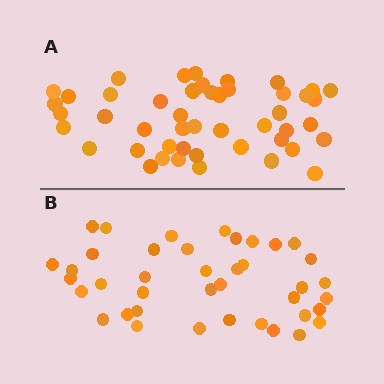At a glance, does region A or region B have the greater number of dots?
Region A (the top region) has more dots.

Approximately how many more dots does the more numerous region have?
Region A has roughly 8 or so more dots than region B.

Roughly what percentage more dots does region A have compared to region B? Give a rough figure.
About 20% more.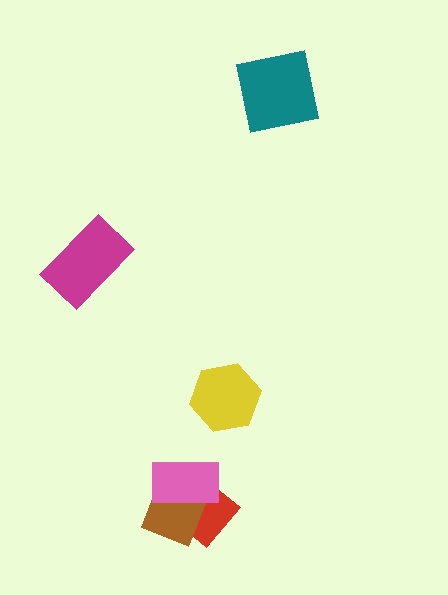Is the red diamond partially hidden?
Yes, it is partially covered by another shape.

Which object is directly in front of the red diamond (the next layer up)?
The brown diamond is directly in front of the red diamond.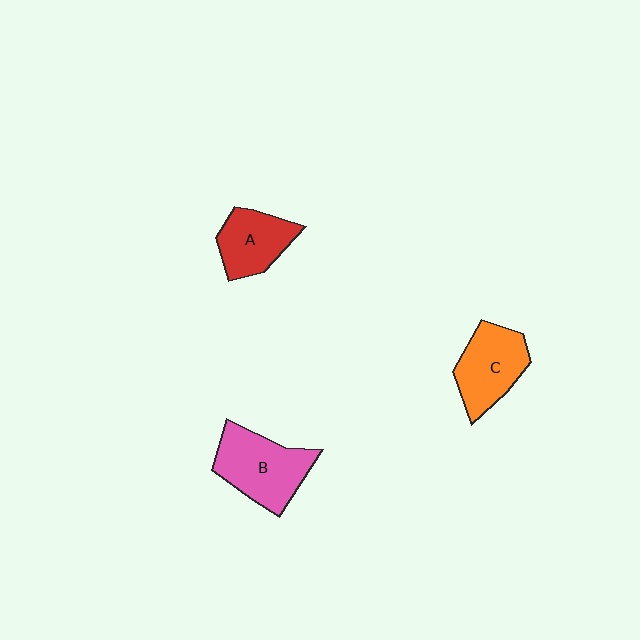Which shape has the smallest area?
Shape A (red).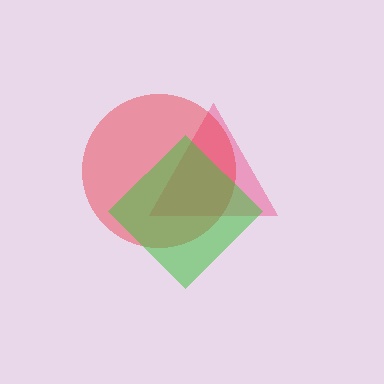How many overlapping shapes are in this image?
There are 3 overlapping shapes in the image.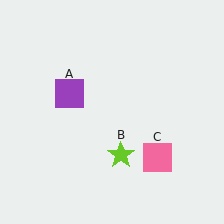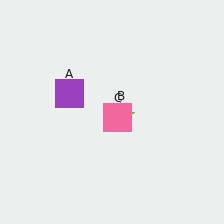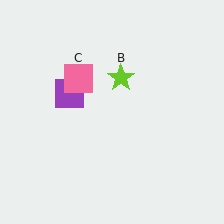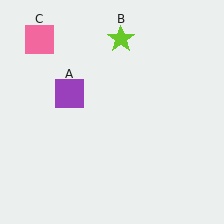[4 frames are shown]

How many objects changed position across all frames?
2 objects changed position: lime star (object B), pink square (object C).